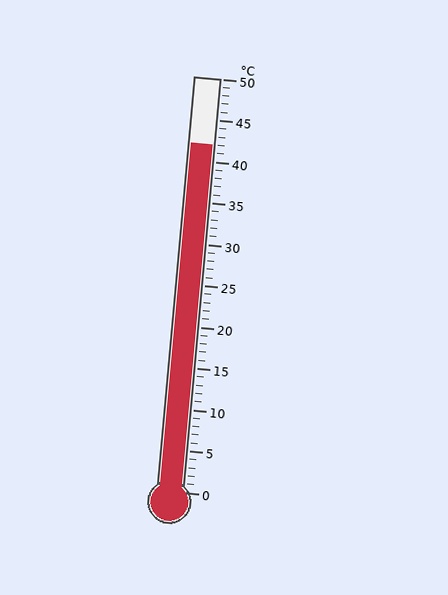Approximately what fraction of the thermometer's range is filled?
The thermometer is filled to approximately 85% of its range.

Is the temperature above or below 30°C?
The temperature is above 30°C.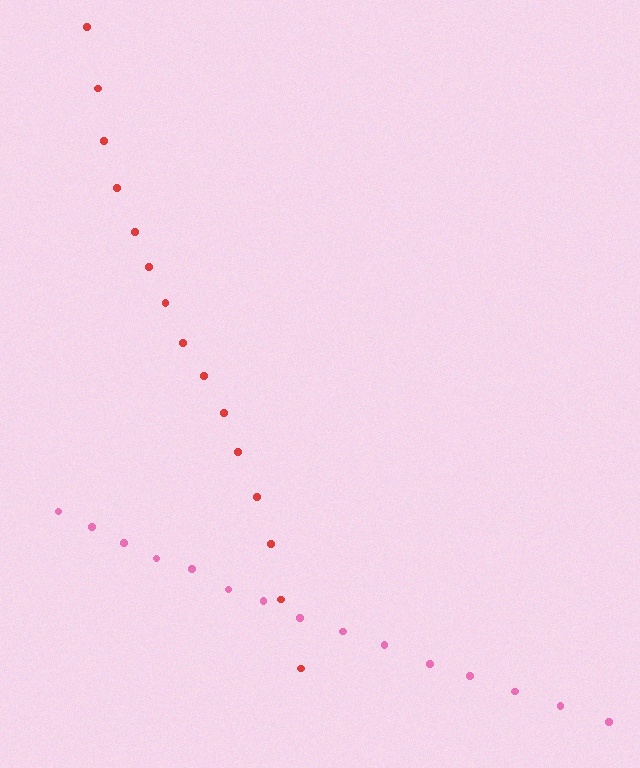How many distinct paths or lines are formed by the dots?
There are 2 distinct paths.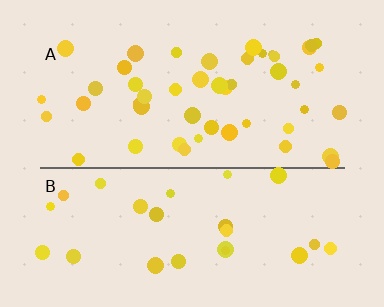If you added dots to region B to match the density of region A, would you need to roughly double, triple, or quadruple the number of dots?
Approximately double.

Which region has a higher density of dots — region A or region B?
A (the top).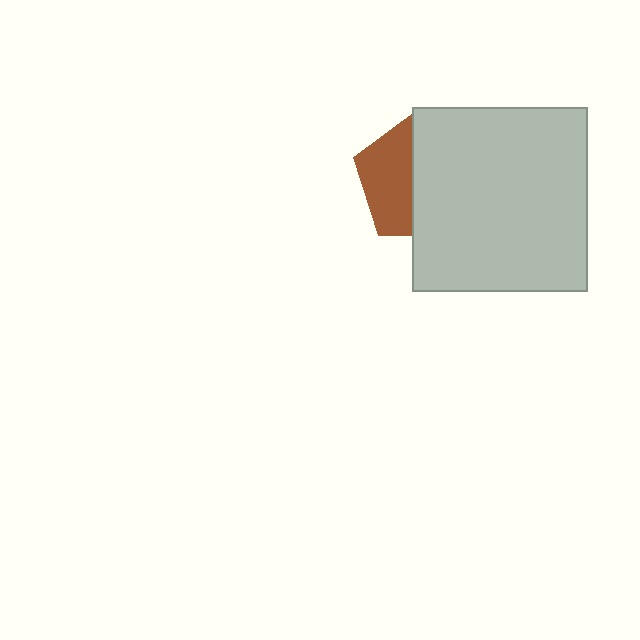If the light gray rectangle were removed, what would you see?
You would see the complete brown pentagon.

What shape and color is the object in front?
The object in front is a light gray rectangle.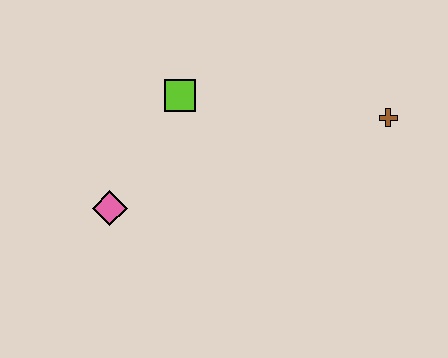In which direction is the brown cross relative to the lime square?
The brown cross is to the right of the lime square.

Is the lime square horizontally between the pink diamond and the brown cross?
Yes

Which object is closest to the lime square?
The pink diamond is closest to the lime square.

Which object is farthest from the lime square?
The brown cross is farthest from the lime square.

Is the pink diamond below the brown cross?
Yes